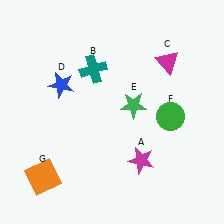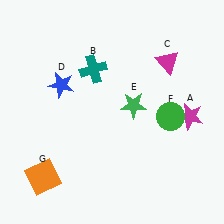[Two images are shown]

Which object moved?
The magenta star (A) moved right.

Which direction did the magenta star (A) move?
The magenta star (A) moved right.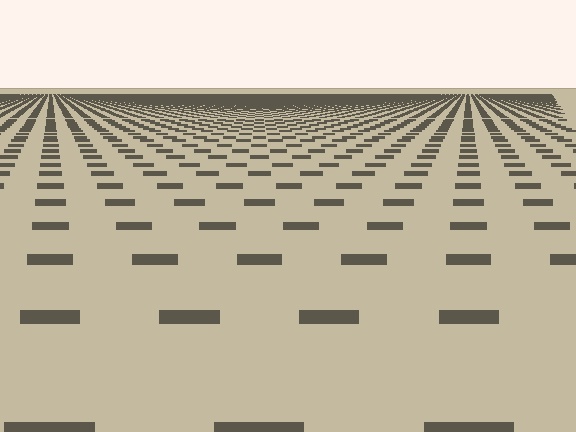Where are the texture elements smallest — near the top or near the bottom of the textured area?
Near the top.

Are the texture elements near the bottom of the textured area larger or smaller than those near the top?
Larger. Near the bottom, elements are closer to the viewer and appear at a bigger on-screen size.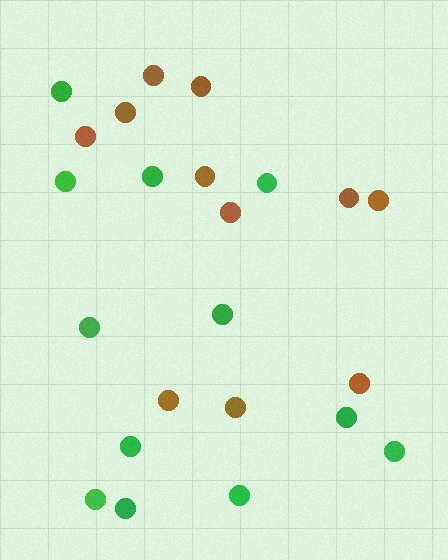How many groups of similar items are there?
There are 2 groups: one group of brown circles (11) and one group of green circles (12).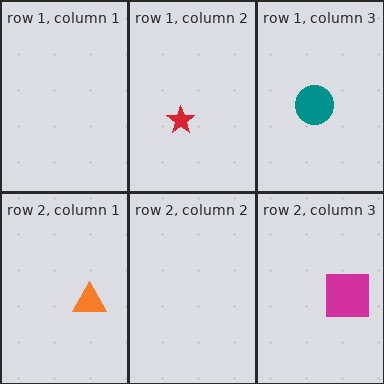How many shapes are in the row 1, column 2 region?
1.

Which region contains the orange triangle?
The row 2, column 1 region.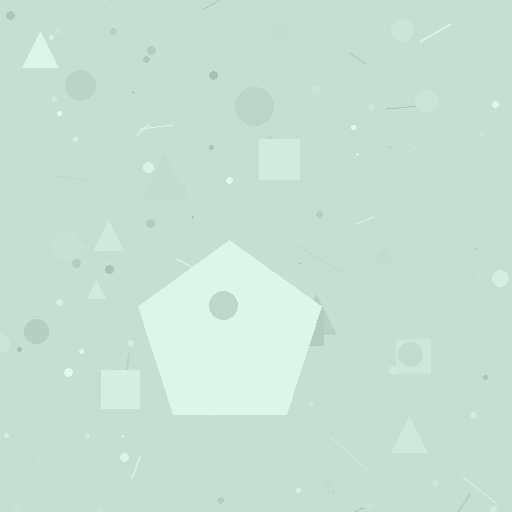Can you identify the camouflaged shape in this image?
The camouflaged shape is a pentagon.